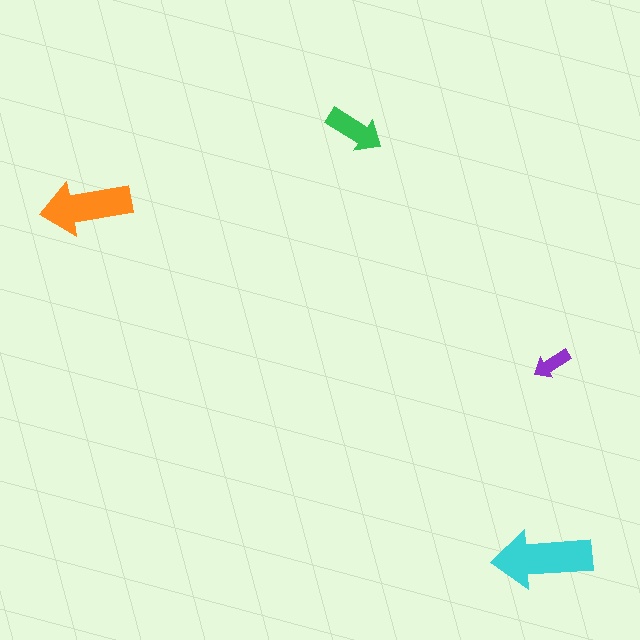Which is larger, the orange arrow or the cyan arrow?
The cyan one.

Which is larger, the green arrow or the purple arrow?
The green one.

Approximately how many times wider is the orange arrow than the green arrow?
About 1.5 times wider.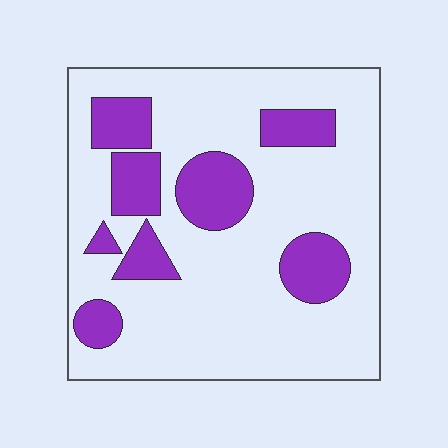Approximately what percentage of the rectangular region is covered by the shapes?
Approximately 25%.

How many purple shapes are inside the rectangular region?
8.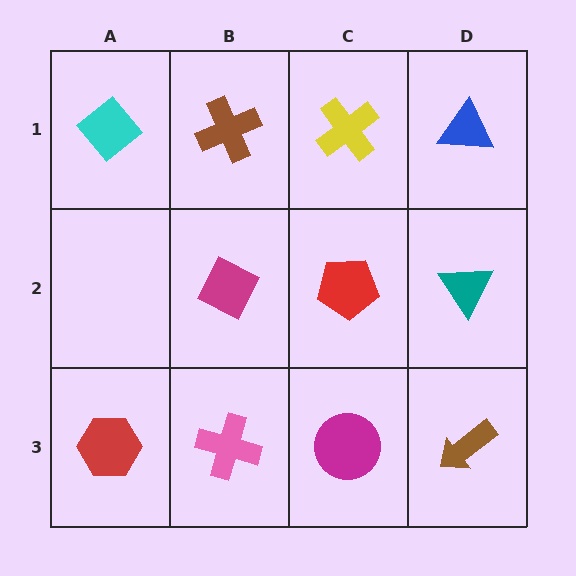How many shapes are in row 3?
4 shapes.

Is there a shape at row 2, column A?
No, that cell is empty.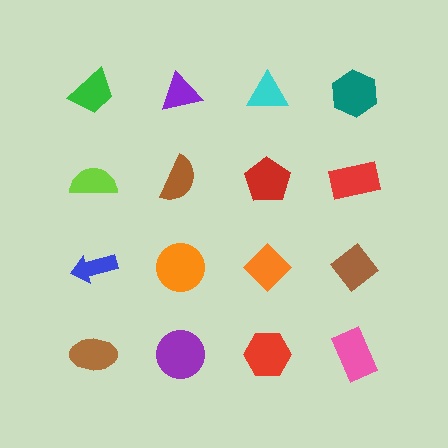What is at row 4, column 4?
A pink rectangle.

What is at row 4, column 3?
A red hexagon.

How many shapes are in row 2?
4 shapes.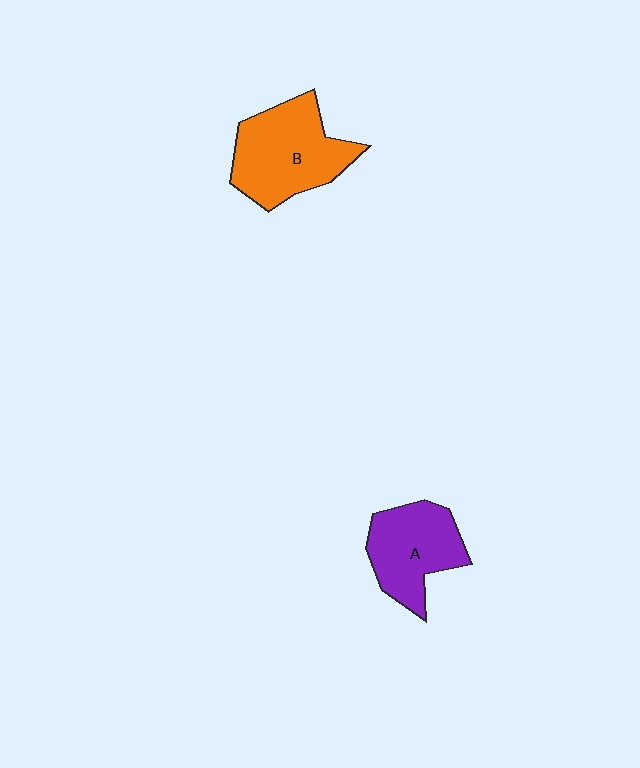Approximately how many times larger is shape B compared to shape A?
Approximately 1.2 times.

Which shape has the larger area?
Shape B (orange).